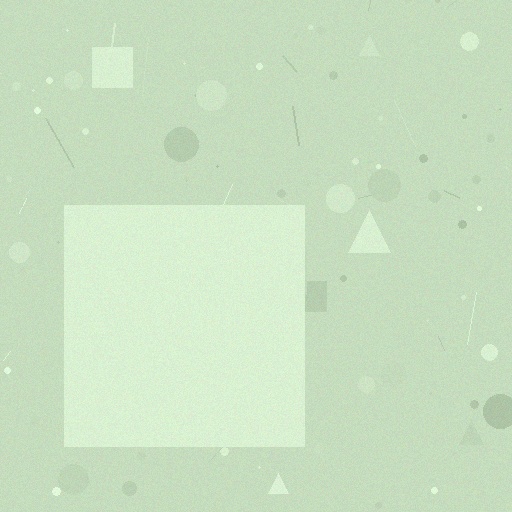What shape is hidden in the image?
A square is hidden in the image.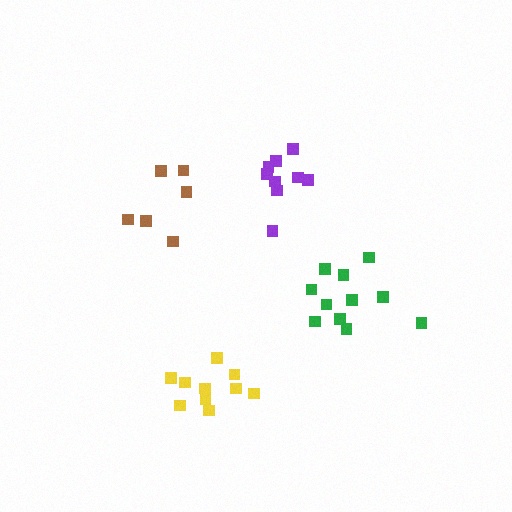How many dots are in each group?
Group 1: 9 dots, Group 2: 11 dots, Group 3: 10 dots, Group 4: 6 dots (36 total).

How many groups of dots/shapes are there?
There are 4 groups.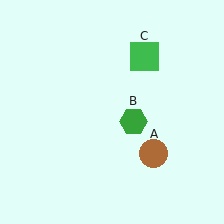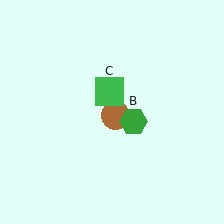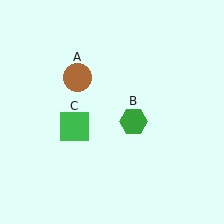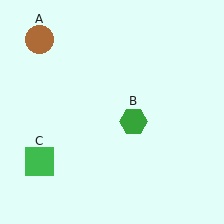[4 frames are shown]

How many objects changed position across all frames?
2 objects changed position: brown circle (object A), green square (object C).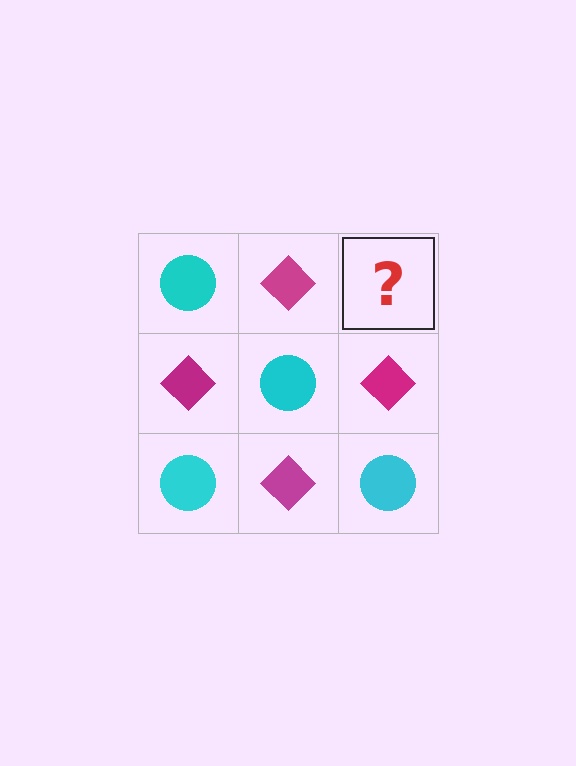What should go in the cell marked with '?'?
The missing cell should contain a cyan circle.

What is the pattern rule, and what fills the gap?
The rule is that it alternates cyan circle and magenta diamond in a checkerboard pattern. The gap should be filled with a cyan circle.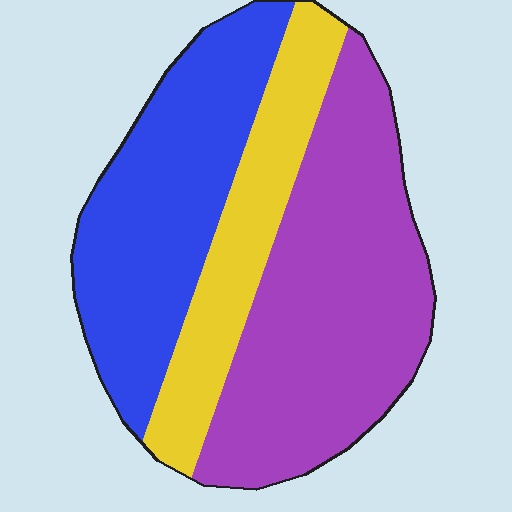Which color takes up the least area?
Yellow, at roughly 20%.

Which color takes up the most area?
Purple, at roughly 45%.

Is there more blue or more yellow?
Blue.